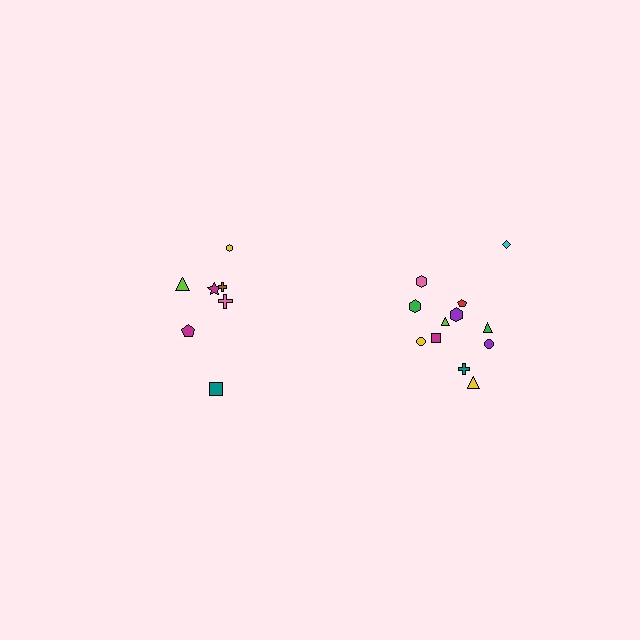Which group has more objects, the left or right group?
The right group.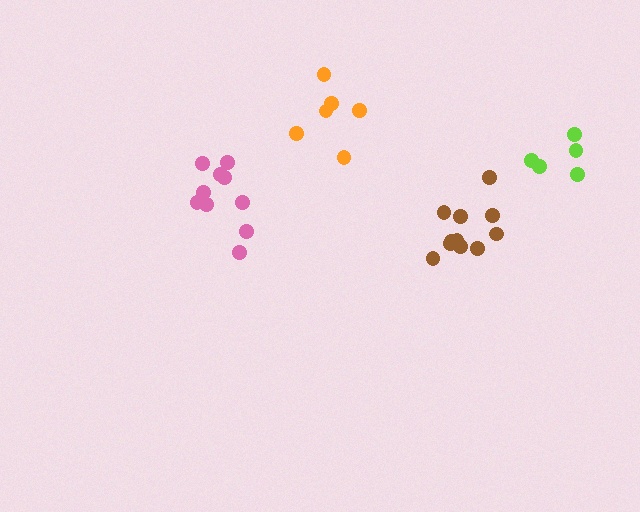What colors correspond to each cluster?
The clusters are colored: orange, pink, brown, lime.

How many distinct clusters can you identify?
There are 4 distinct clusters.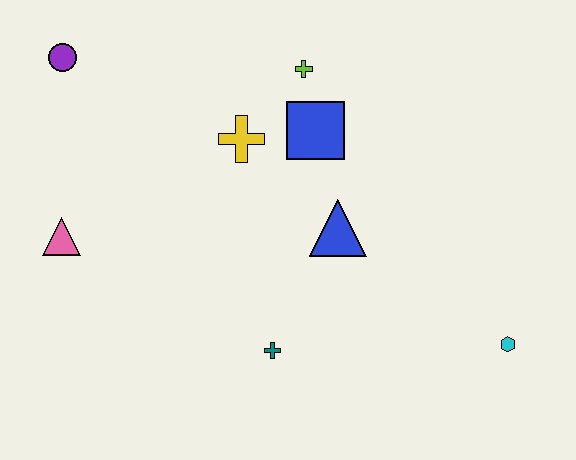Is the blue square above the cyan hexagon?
Yes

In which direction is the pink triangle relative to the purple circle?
The pink triangle is below the purple circle.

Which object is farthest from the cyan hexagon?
The purple circle is farthest from the cyan hexagon.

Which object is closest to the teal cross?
The blue triangle is closest to the teal cross.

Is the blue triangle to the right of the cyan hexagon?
No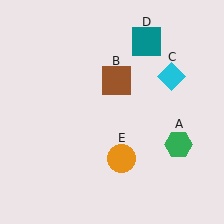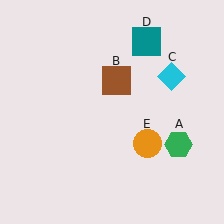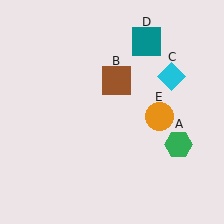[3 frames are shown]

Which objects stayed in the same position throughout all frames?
Green hexagon (object A) and brown square (object B) and cyan diamond (object C) and teal square (object D) remained stationary.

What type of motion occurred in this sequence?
The orange circle (object E) rotated counterclockwise around the center of the scene.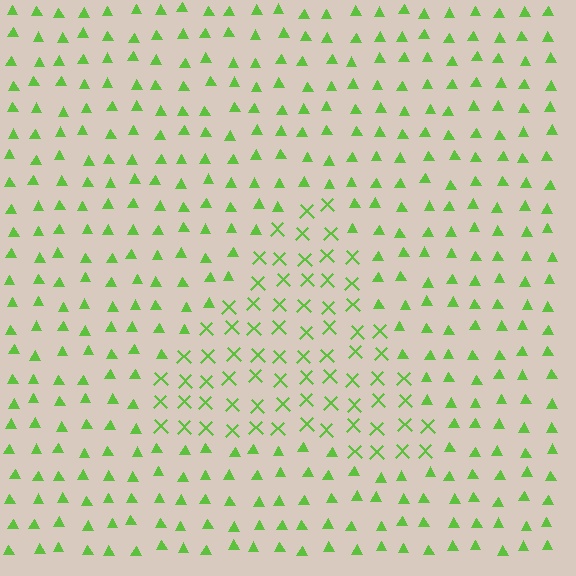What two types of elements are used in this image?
The image uses X marks inside the triangle region and triangles outside it.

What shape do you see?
I see a triangle.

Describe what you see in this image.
The image is filled with small lime elements arranged in a uniform grid. A triangle-shaped region contains X marks, while the surrounding area contains triangles. The boundary is defined purely by the change in element shape.